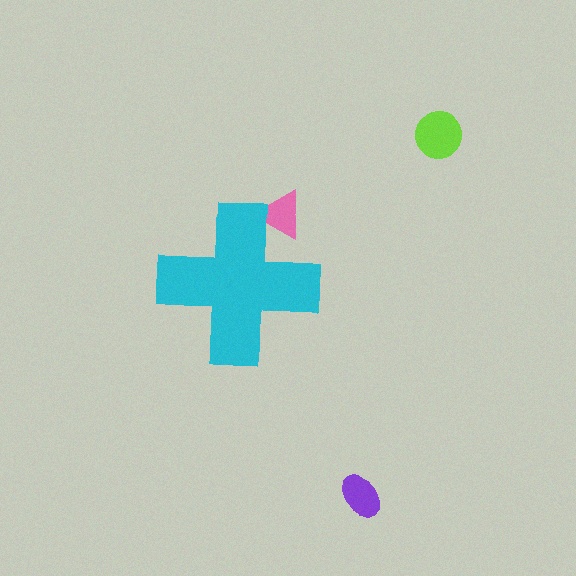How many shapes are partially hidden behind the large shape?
1 shape is partially hidden.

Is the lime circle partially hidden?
No, the lime circle is fully visible.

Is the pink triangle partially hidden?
Yes, the pink triangle is partially hidden behind the cyan cross.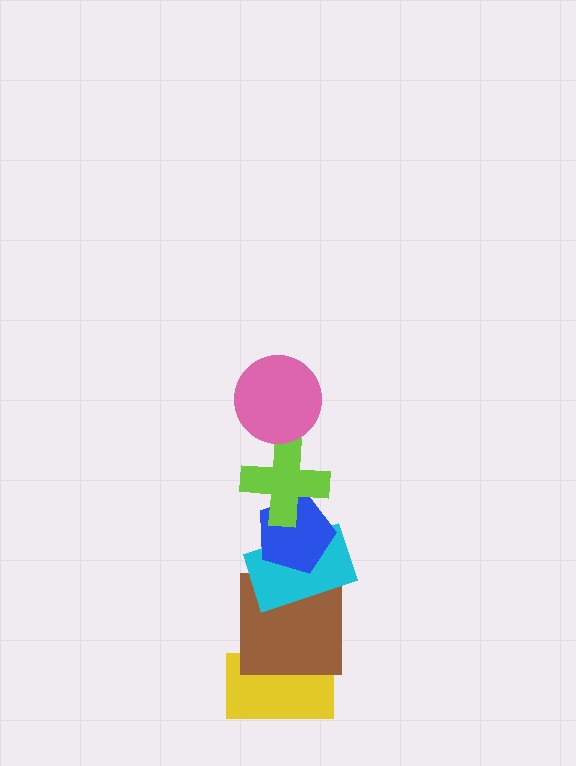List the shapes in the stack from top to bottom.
From top to bottom: the pink circle, the lime cross, the blue pentagon, the cyan rectangle, the brown square, the yellow rectangle.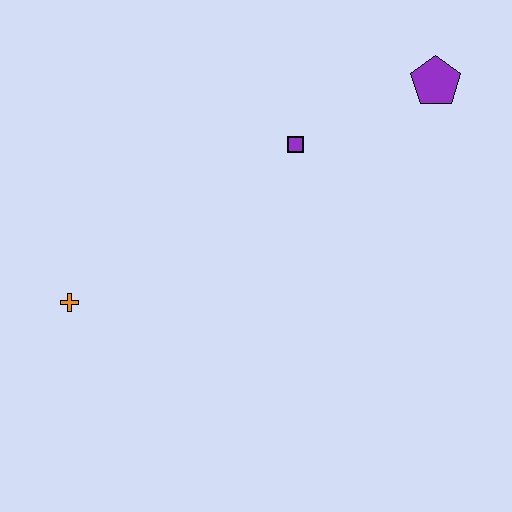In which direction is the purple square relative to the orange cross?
The purple square is to the right of the orange cross.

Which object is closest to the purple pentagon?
The purple square is closest to the purple pentagon.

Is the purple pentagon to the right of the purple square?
Yes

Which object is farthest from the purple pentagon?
The orange cross is farthest from the purple pentagon.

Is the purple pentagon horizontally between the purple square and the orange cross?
No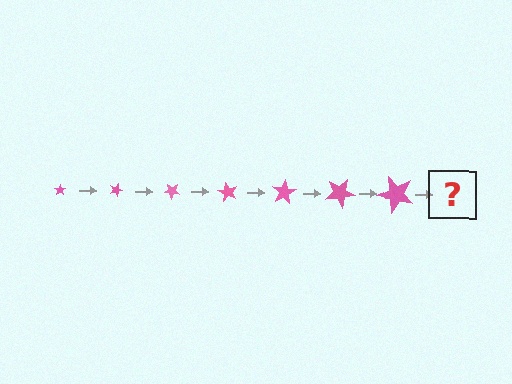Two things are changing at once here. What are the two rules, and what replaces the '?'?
The two rules are that the star grows larger each step and it rotates 20 degrees each step. The '?' should be a star, larger than the previous one and rotated 140 degrees from the start.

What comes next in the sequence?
The next element should be a star, larger than the previous one and rotated 140 degrees from the start.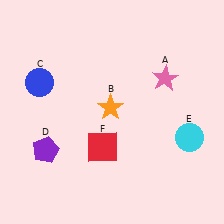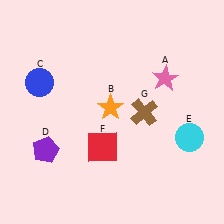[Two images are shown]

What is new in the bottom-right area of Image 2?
A brown cross (G) was added in the bottom-right area of Image 2.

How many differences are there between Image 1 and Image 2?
There is 1 difference between the two images.